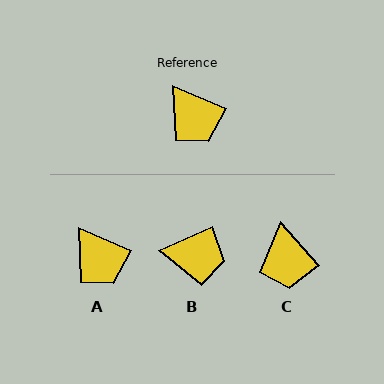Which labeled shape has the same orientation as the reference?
A.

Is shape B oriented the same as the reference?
No, it is off by about 48 degrees.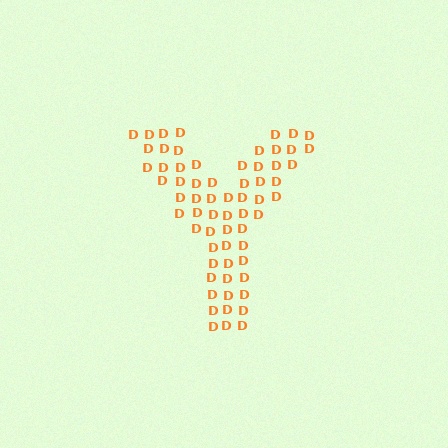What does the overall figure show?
The overall figure shows the letter Y.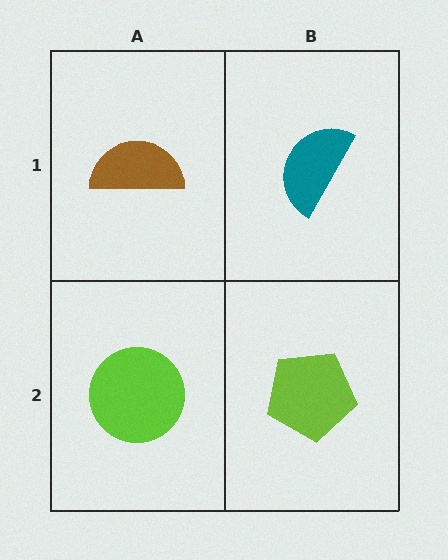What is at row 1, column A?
A brown semicircle.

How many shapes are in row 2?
2 shapes.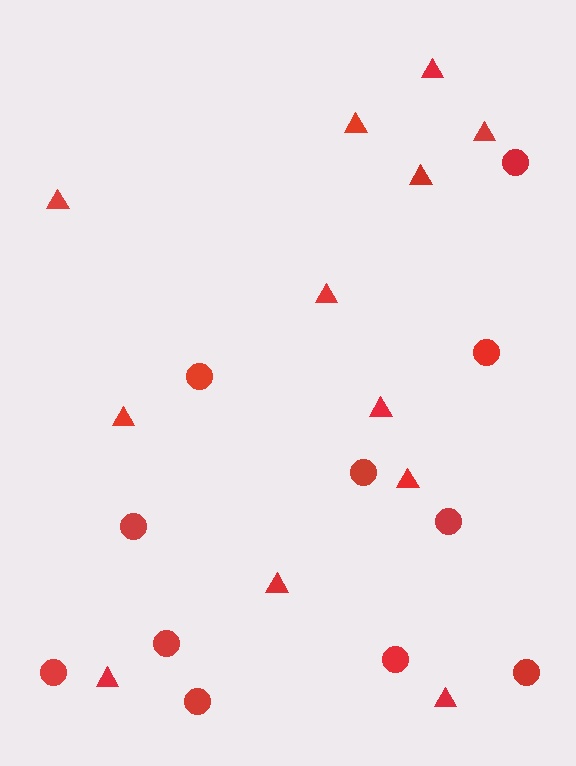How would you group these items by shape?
There are 2 groups: one group of triangles (12) and one group of circles (11).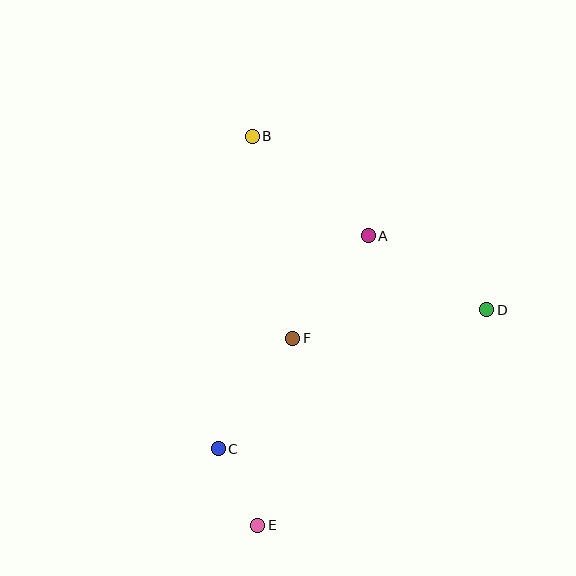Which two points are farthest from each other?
Points B and E are farthest from each other.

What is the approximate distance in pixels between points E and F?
The distance between E and F is approximately 190 pixels.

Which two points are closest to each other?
Points C and E are closest to each other.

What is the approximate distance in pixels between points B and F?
The distance between B and F is approximately 206 pixels.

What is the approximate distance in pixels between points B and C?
The distance between B and C is approximately 314 pixels.